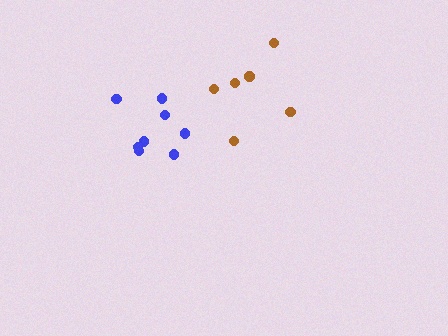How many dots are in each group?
Group 1: 6 dots, Group 2: 8 dots (14 total).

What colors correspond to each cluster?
The clusters are colored: brown, blue.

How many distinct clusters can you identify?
There are 2 distinct clusters.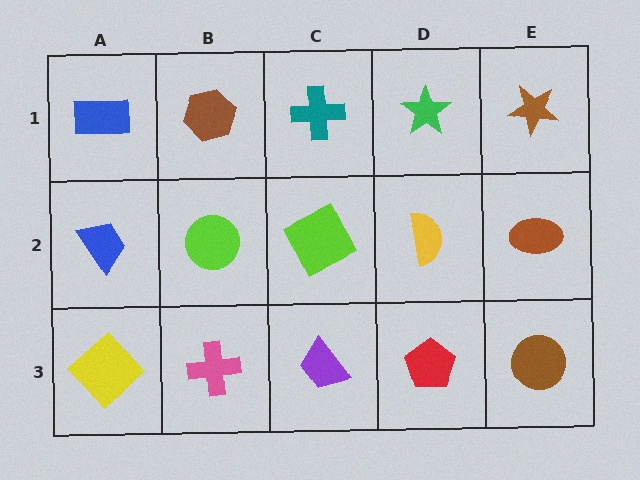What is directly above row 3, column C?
A lime square.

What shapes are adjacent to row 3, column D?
A yellow semicircle (row 2, column D), a purple trapezoid (row 3, column C), a brown circle (row 3, column E).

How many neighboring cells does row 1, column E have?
2.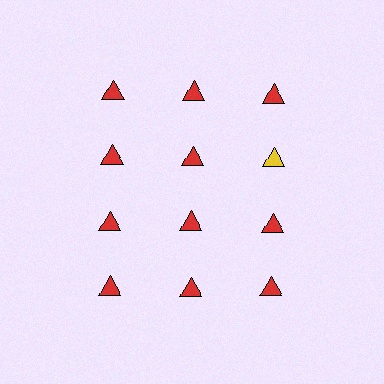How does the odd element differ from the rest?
It has a different color: yellow instead of red.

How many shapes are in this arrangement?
There are 12 shapes arranged in a grid pattern.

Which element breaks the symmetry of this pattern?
The yellow triangle in the second row, center column breaks the symmetry. All other shapes are red triangles.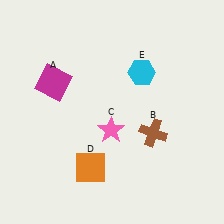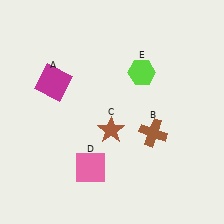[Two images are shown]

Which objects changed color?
C changed from pink to brown. D changed from orange to pink. E changed from cyan to lime.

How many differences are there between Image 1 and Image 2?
There are 3 differences between the two images.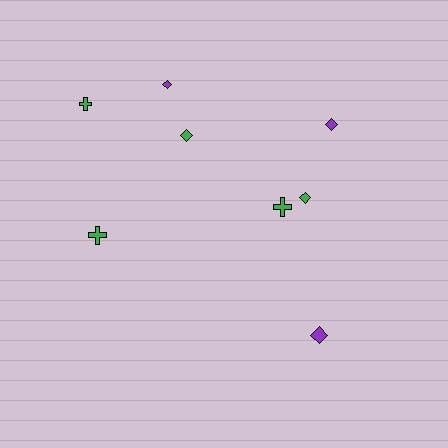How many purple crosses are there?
There are no purple crosses.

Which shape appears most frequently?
Diamond, with 5 objects.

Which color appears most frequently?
Green, with 5 objects.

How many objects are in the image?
There are 8 objects.